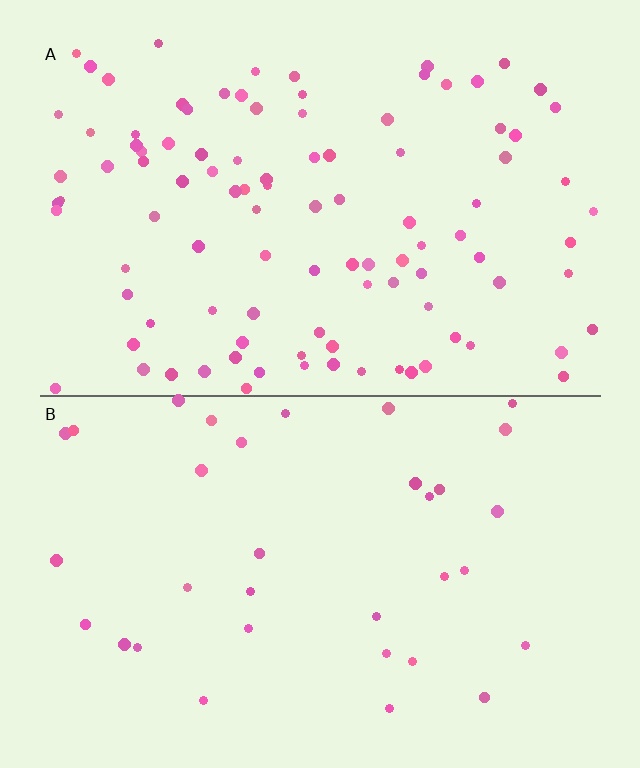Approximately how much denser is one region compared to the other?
Approximately 3.0× — region A over region B.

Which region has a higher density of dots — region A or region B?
A (the top).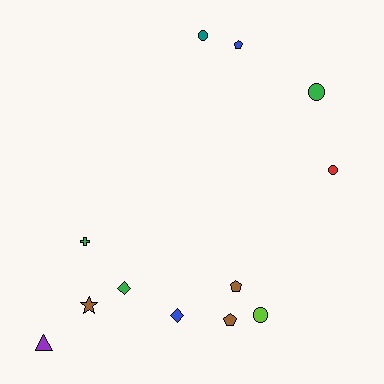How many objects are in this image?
There are 12 objects.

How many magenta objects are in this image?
There are no magenta objects.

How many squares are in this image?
There are no squares.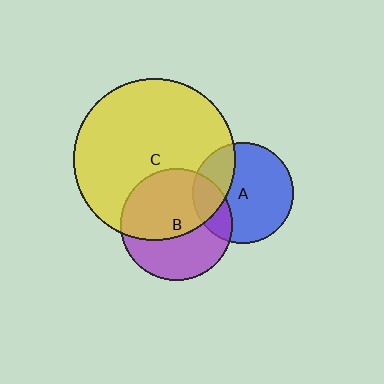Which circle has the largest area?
Circle C (yellow).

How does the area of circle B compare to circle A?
Approximately 1.2 times.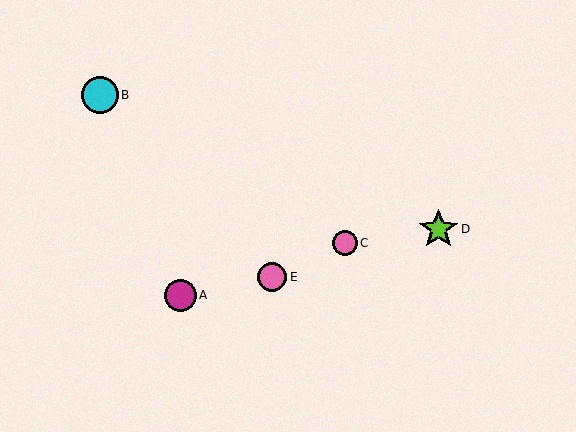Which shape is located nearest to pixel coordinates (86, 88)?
The cyan circle (labeled B) at (100, 95) is nearest to that location.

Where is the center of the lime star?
The center of the lime star is at (438, 229).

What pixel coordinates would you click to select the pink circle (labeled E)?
Click at (272, 277) to select the pink circle E.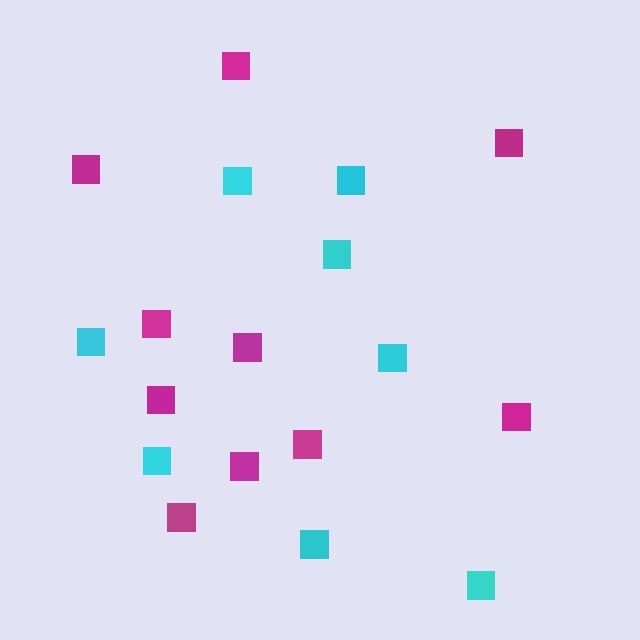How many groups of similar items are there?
There are 2 groups: one group of cyan squares (8) and one group of magenta squares (10).